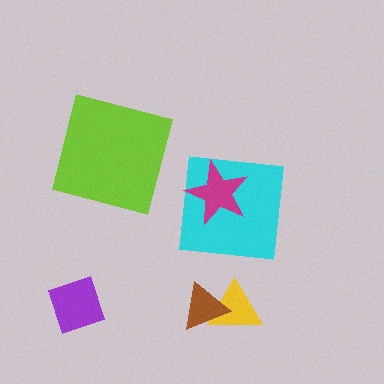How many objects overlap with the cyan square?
1 object overlaps with the cyan square.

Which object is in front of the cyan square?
The magenta star is in front of the cyan square.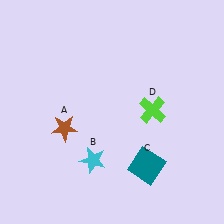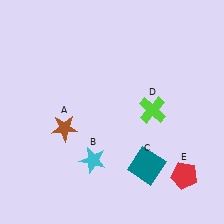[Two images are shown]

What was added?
A red pentagon (E) was added in Image 2.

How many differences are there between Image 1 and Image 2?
There is 1 difference between the two images.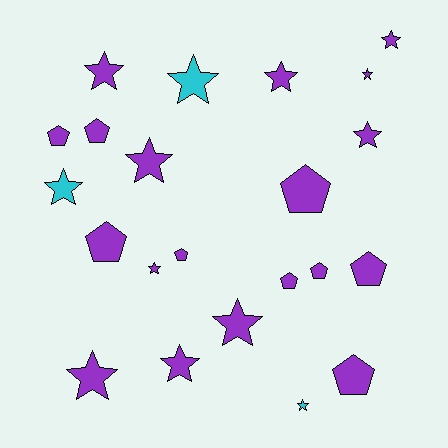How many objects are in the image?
There are 22 objects.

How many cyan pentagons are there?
There are no cyan pentagons.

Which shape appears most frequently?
Star, with 13 objects.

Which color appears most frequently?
Purple, with 19 objects.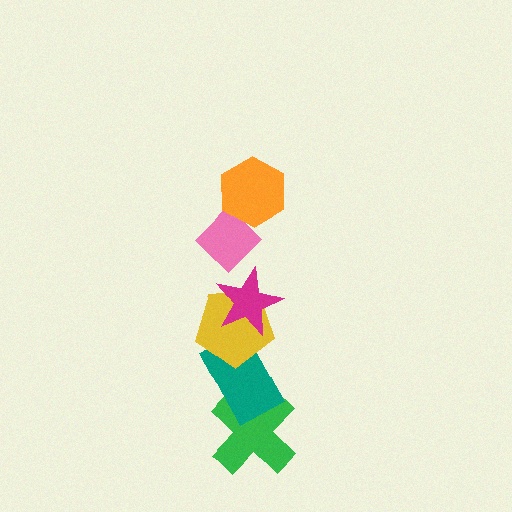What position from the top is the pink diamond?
The pink diamond is 2nd from the top.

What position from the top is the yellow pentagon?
The yellow pentagon is 4th from the top.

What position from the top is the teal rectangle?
The teal rectangle is 5th from the top.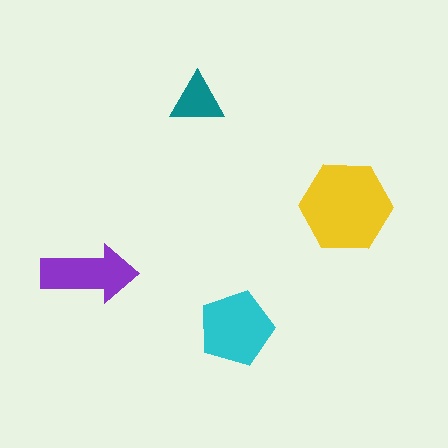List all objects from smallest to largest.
The teal triangle, the purple arrow, the cyan pentagon, the yellow hexagon.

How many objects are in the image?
There are 4 objects in the image.